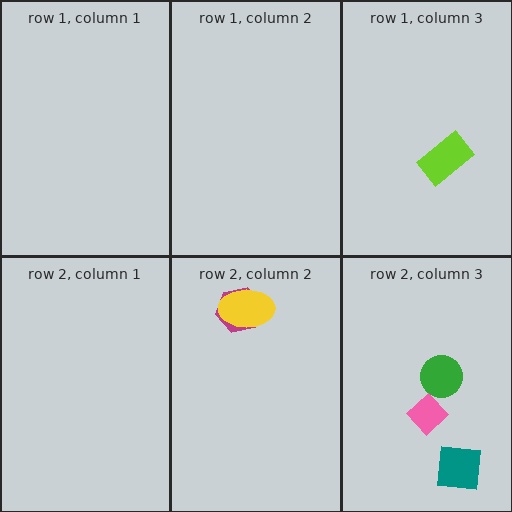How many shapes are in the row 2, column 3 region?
3.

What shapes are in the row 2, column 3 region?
The green circle, the teal square, the pink diamond.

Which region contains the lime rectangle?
The row 1, column 3 region.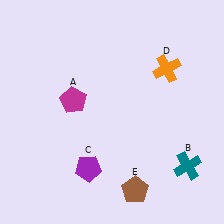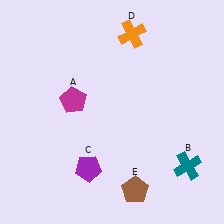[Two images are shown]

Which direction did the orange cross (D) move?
The orange cross (D) moved left.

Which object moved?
The orange cross (D) moved left.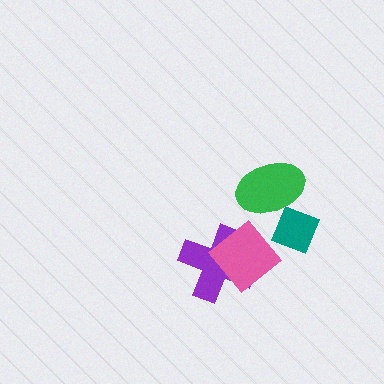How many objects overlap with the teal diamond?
1 object overlaps with the teal diamond.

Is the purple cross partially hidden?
Yes, it is partially covered by another shape.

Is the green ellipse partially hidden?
Yes, it is partially covered by another shape.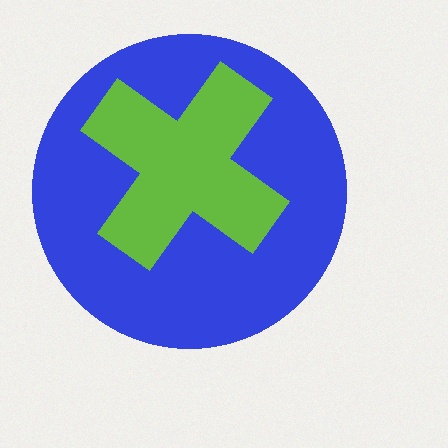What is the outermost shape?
The blue circle.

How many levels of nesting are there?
2.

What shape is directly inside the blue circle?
The lime cross.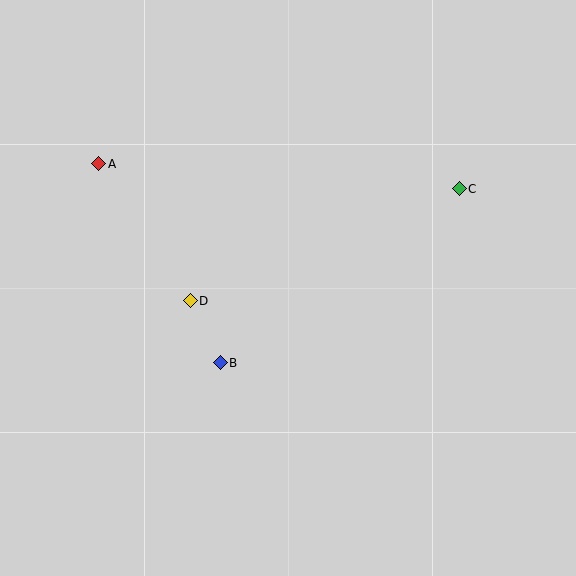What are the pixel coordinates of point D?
Point D is at (190, 301).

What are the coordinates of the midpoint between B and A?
The midpoint between B and A is at (160, 263).